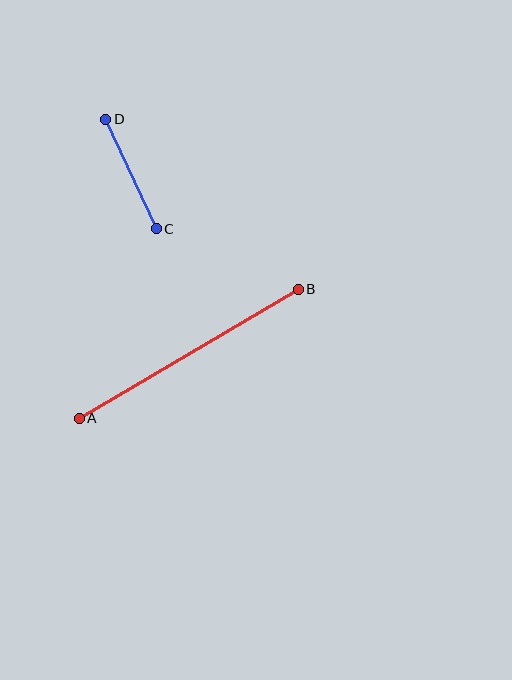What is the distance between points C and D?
The distance is approximately 121 pixels.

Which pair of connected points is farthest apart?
Points A and B are farthest apart.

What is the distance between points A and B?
The distance is approximately 254 pixels.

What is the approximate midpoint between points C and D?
The midpoint is at approximately (131, 174) pixels.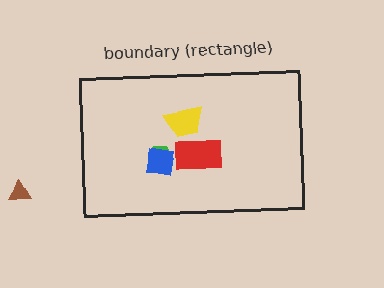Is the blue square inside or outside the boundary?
Inside.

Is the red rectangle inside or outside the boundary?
Inside.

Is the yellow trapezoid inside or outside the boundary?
Inside.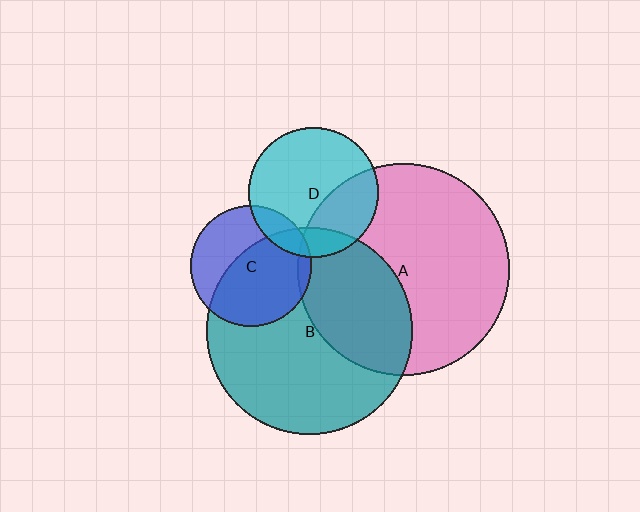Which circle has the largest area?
Circle A (pink).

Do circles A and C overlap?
Yes.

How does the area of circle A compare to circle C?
Approximately 3.1 times.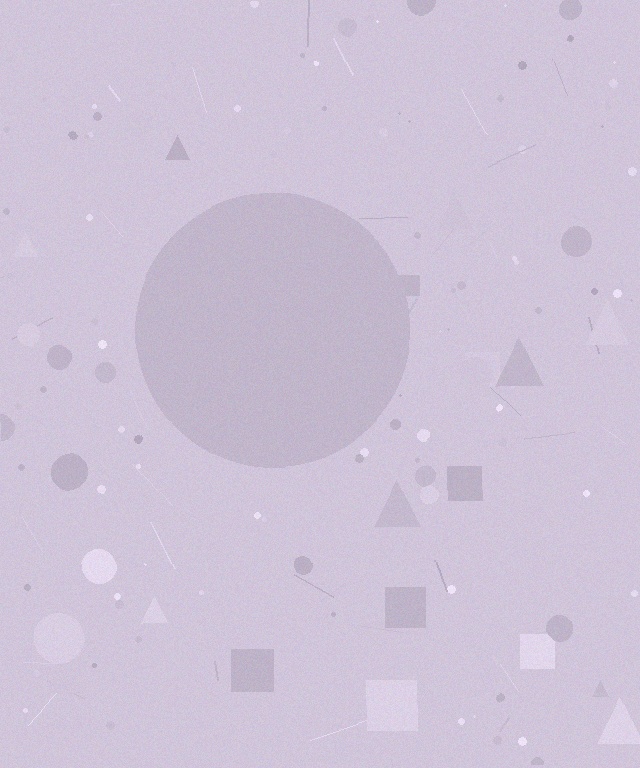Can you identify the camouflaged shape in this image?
The camouflaged shape is a circle.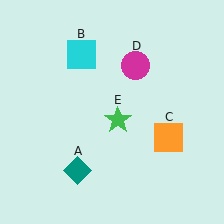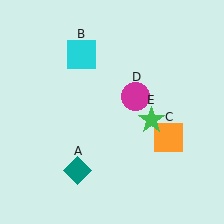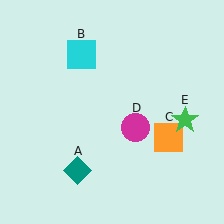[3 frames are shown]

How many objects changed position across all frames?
2 objects changed position: magenta circle (object D), green star (object E).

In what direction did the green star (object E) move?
The green star (object E) moved right.